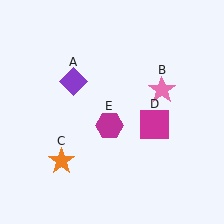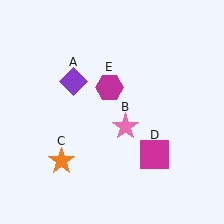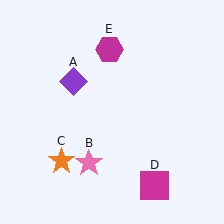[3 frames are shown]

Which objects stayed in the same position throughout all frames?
Purple diamond (object A) and orange star (object C) remained stationary.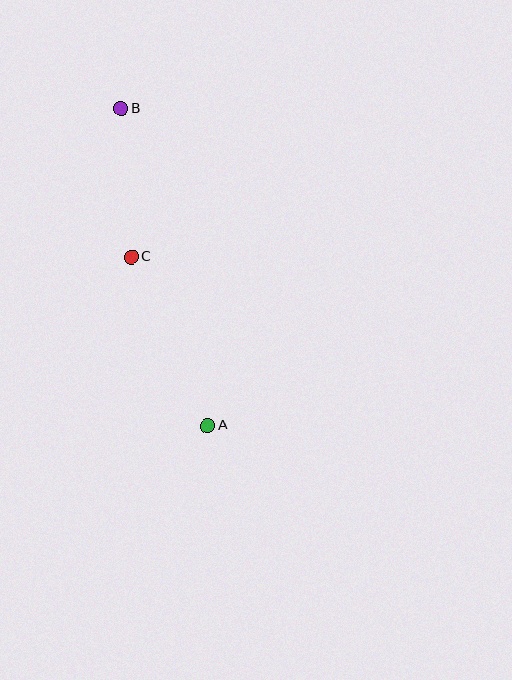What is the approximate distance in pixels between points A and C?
The distance between A and C is approximately 185 pixels.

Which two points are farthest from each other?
Points A and B are farthest from each other.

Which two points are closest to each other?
Points B and C are closest to each other.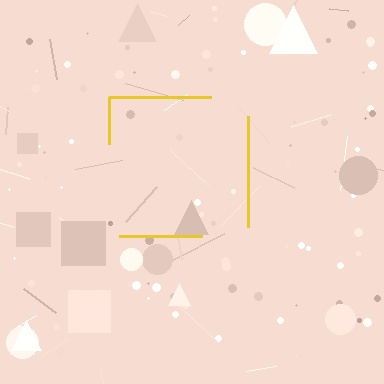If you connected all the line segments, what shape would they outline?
They would outline a square.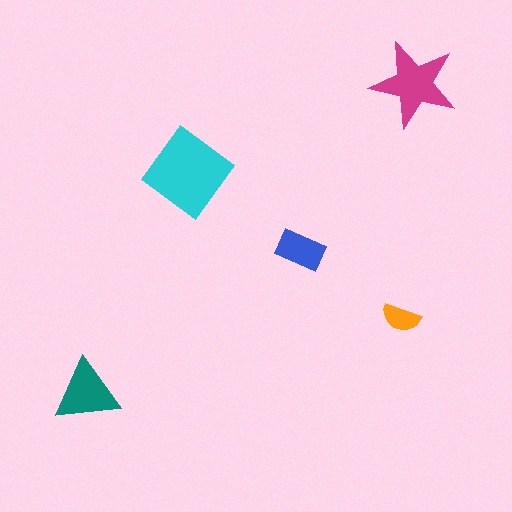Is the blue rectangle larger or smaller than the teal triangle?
Smaller.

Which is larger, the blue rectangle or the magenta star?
The magenta star.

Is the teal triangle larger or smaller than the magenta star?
Smaller.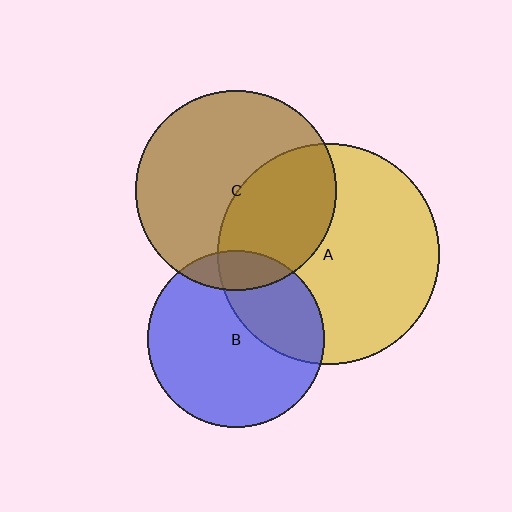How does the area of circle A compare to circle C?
Approximately 1.2 times.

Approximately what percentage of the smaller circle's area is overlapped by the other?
Approximately 15%.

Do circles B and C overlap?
Yes.